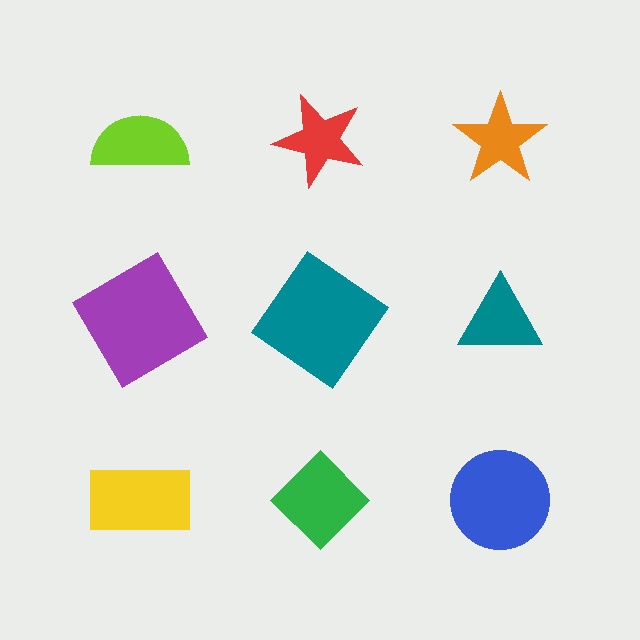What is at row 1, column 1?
A lime semicircle.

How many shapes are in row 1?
3 shapes.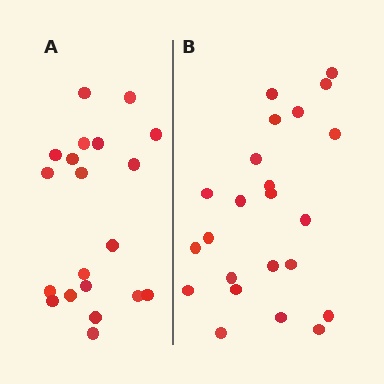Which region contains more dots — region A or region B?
Region B (the right region) has more dots.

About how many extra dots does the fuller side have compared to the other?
Region B has just a few more — roughly 2 or 3 more dots than region A.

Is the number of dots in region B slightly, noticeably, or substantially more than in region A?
Region B has only slightly more — the two regions are fairly close. The ratio is roughly 1.1 to 1.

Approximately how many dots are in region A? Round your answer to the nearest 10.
About 20 dots.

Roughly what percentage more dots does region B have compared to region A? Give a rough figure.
About 15% more.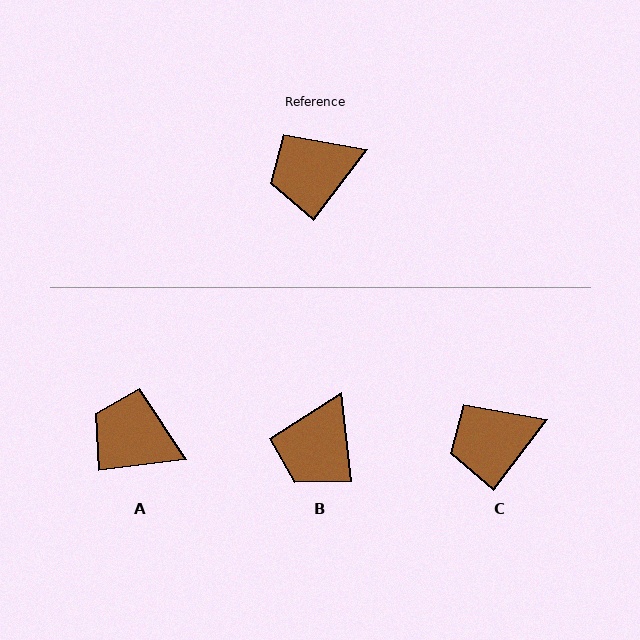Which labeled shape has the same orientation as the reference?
C.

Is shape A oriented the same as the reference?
No, it is off by about 46 degrees.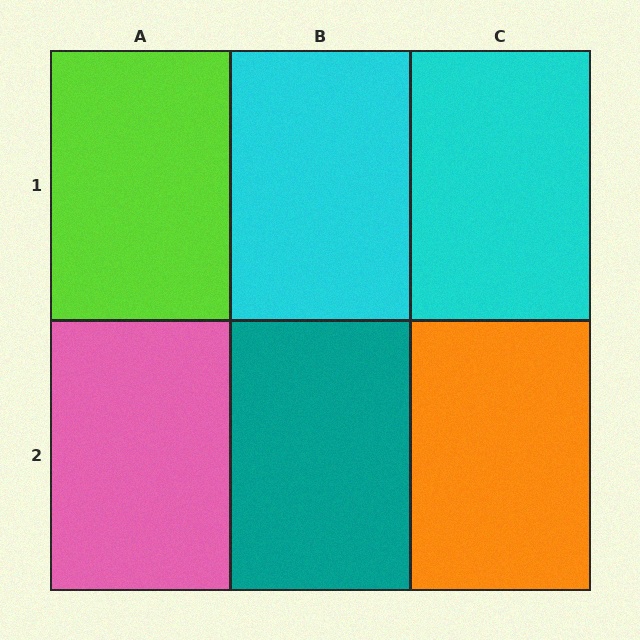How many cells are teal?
1 cell is teal.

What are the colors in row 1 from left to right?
Lime, cyan, cyan.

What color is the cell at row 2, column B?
Teal.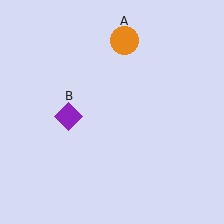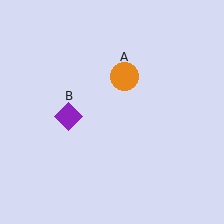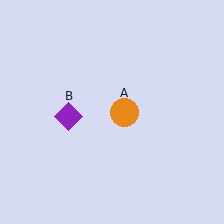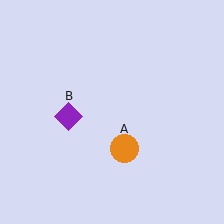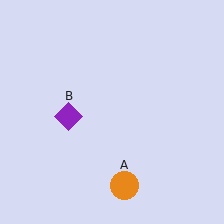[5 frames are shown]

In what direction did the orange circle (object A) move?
The orange circle (object A) moved down.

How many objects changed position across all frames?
1 object changed position: orange circle (object A).